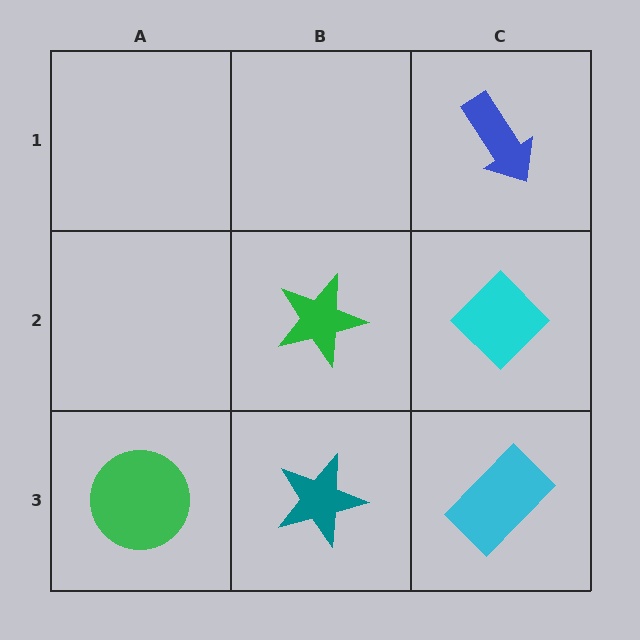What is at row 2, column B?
A green star.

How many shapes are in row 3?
3 shapes.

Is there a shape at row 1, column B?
No, that cell is empty.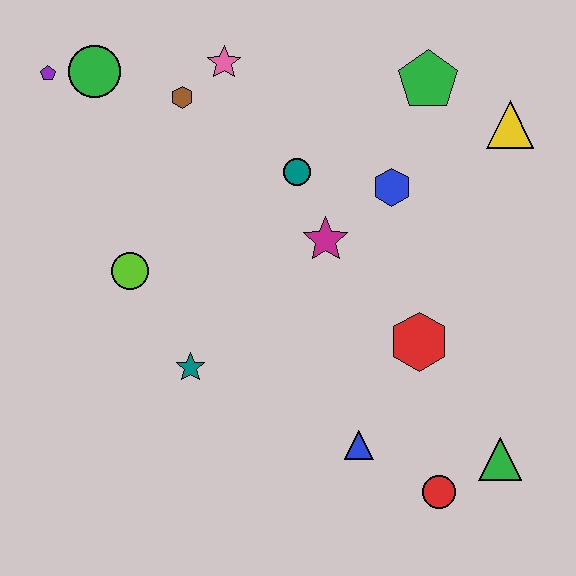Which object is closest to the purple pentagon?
The green circle is closest to the purple pentagon.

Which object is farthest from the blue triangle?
The purple pentagon is farthest from the blue triangle.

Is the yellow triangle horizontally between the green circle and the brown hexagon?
No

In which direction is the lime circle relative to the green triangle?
The lime circle is to the left of the green triangle.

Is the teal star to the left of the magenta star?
Yes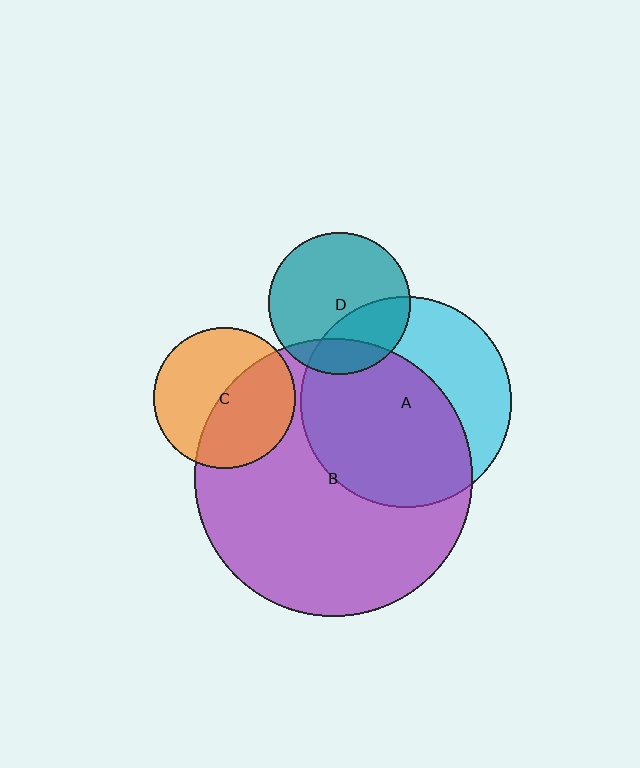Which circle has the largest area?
Circle B (purple).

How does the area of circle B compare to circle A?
Approximately 1.7 times.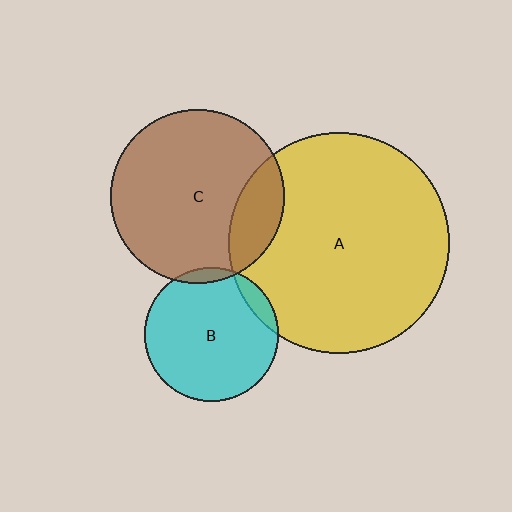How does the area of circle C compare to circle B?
Approximately 1.7 times.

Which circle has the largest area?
Circle A (yellow).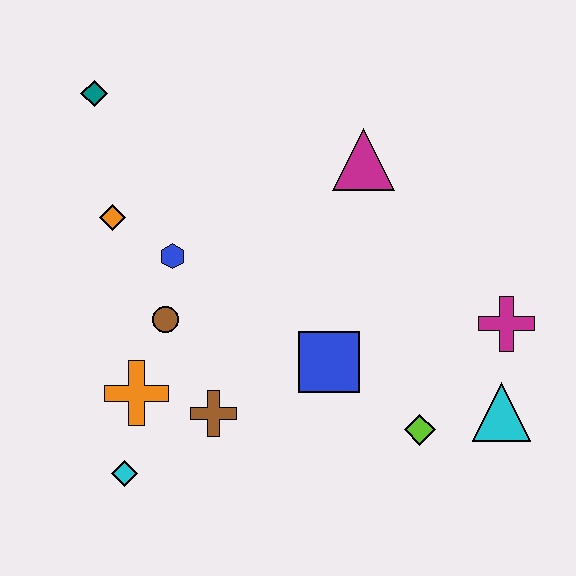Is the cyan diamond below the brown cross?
Yes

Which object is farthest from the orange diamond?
The cyan triangle is farthest from the orange diamond.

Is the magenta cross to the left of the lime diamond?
No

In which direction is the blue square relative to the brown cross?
The blue square is to the right of the brown cross.